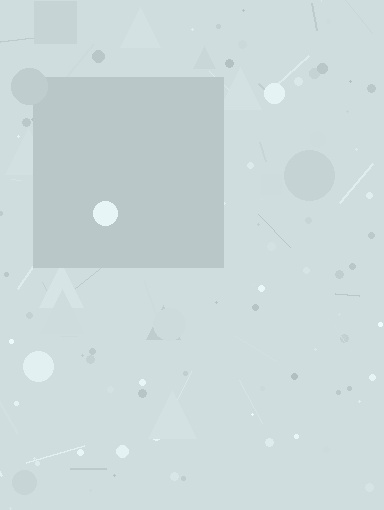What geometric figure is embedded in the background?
A square is embedded in the background.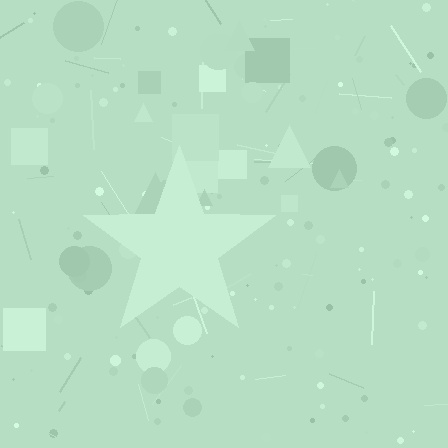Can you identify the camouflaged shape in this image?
The camouflaged shape is a star.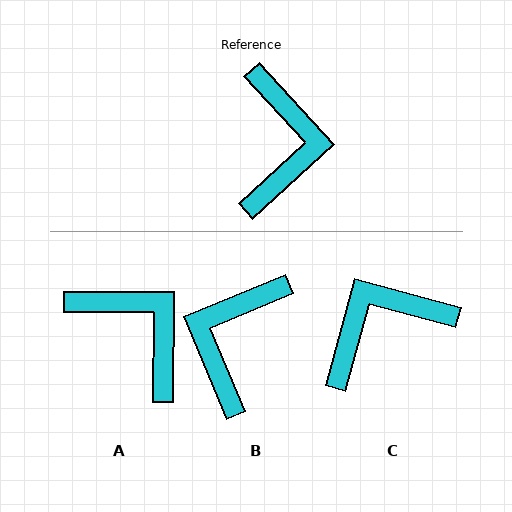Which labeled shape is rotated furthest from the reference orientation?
B, about 160 degrees away.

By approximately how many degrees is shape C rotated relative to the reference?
Approximately 122 degrees counter-clockwise.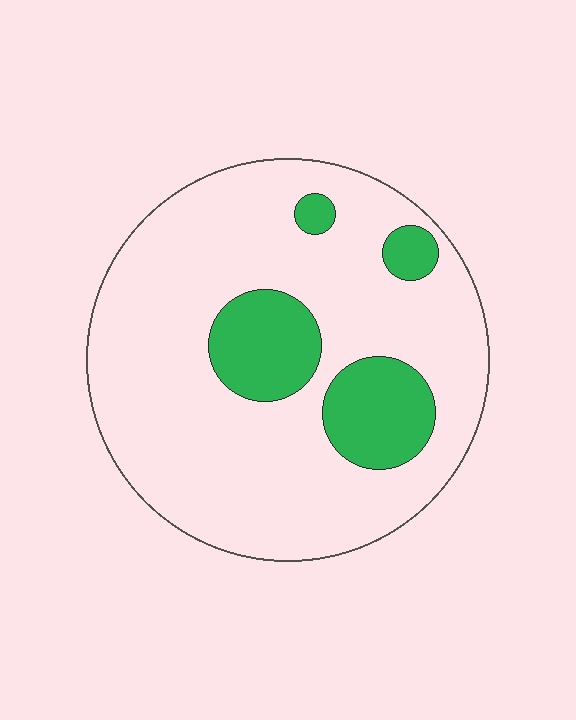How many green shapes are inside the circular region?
4.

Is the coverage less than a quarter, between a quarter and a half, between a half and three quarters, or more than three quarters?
Less than a quarter.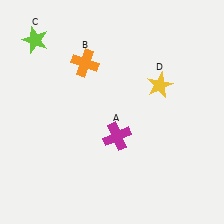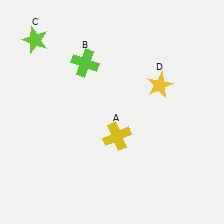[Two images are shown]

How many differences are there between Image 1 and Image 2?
There are 2 differences between the two images.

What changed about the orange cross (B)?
In Image 1, B is orange. In Image 2, it changed to lime.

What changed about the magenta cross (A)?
In Image 1, A is magenta. In Image 2, it changed to yellow.